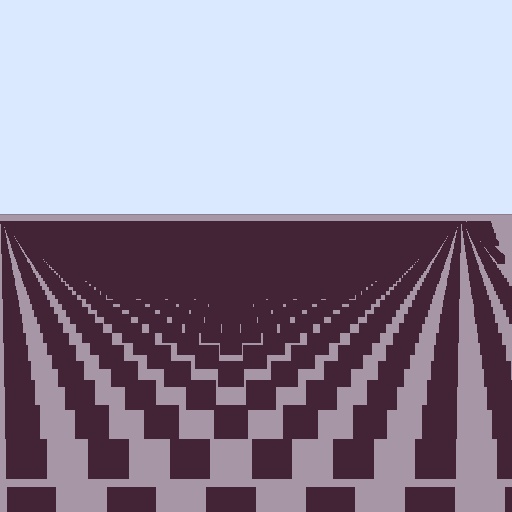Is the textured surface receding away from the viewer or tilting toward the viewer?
The surface is receding away from the viewer. Texture elements get smaller and denser toward the top.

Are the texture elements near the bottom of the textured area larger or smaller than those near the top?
Larger. Near the bottom, elements are closer to the viewer and appear at a bigger on-screen size.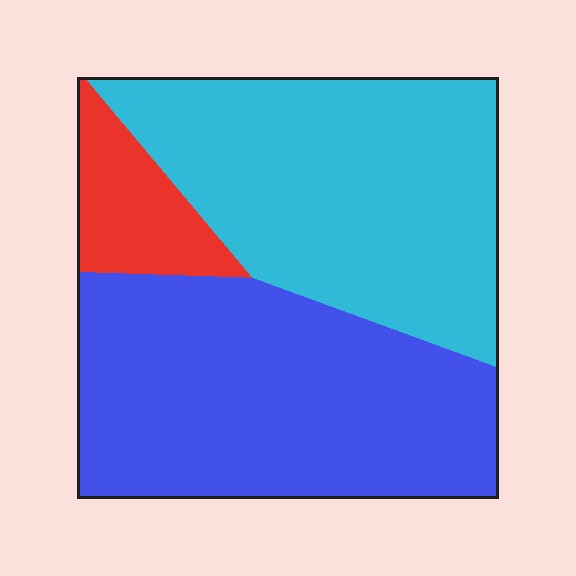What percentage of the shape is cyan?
Cyan covers about 45% of the shape.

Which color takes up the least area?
Red, at roughly 10%.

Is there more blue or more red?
Blue.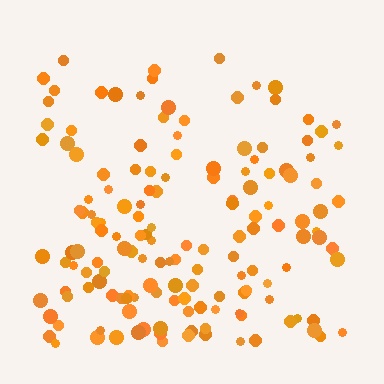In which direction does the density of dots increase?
From top to bottom, with the bottom side densest.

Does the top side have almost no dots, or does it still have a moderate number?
Still a moderate number, just noticeably fewer than the bottom.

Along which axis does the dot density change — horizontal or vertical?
Vertical.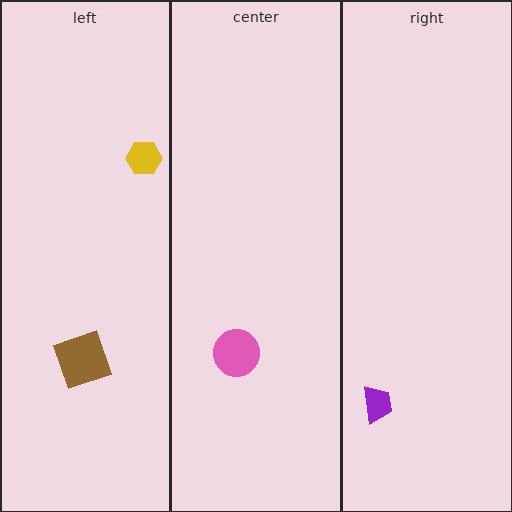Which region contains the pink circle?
The center region.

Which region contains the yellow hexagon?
The left region.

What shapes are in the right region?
The purple trapezoid.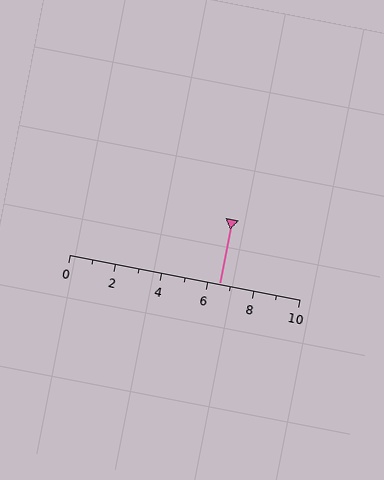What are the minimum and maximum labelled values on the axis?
The axis runs from 0 to 10.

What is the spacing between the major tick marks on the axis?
The major ticks are spaced 2 apart.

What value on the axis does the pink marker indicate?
The marker indicates approximately 6.5.